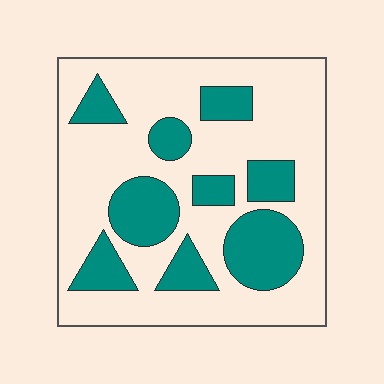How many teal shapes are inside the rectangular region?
9.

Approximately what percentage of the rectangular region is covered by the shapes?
Approximately 30%.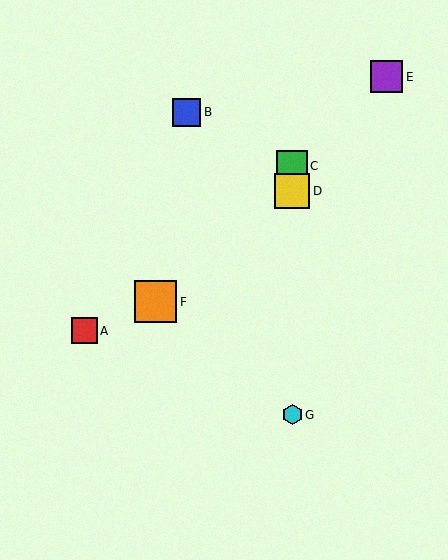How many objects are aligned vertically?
3 objects (C, D, G) are aligned vertically.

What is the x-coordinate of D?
Object D is at x≈292.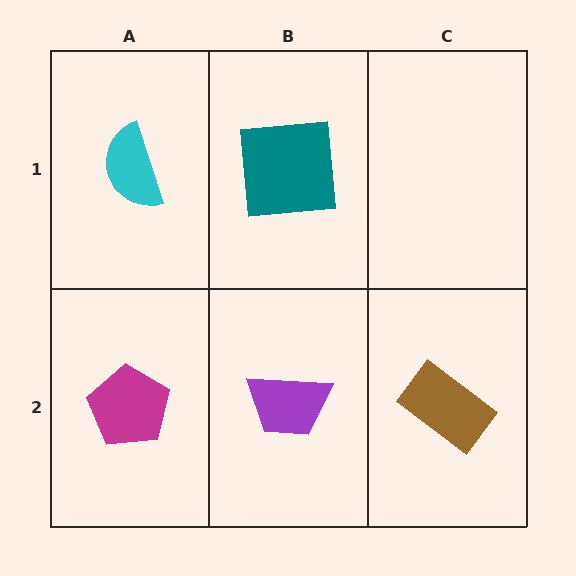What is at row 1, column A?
A cyan semicircle.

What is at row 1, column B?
A teal square.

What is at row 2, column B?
A purple trapezoid.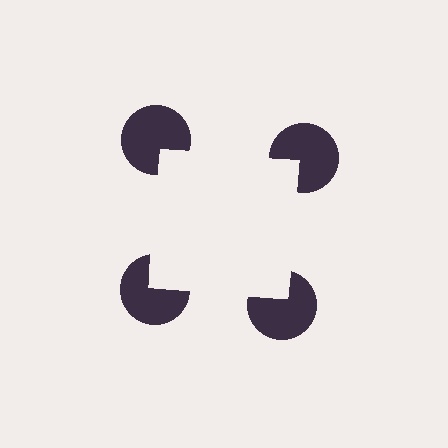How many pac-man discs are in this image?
There are 4 — one at each vertex of the illusory square.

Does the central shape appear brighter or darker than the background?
It typically appears slightly brighter than the background, even though no actual brightness change is drawn.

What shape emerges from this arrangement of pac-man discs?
An illusory square — its edges are inferred from the aligned wedge cuts in the pac-man discs, not physically drawn.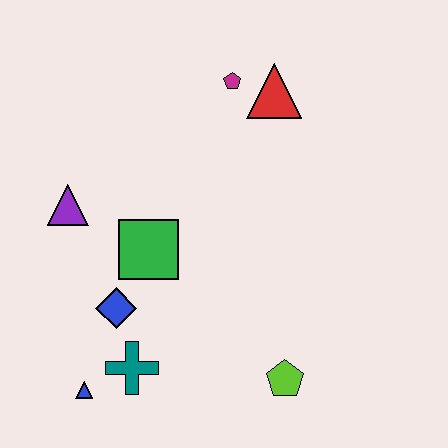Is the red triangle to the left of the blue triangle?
No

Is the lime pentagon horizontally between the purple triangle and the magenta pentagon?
No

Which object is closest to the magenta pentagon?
The red triangle is closest to the magenta pentagon.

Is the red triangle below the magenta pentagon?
Yes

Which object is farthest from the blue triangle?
The red triangle is farthest from the blue triangle.